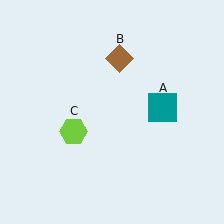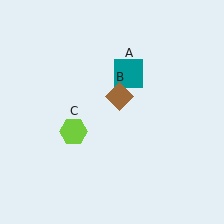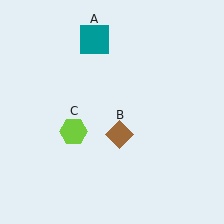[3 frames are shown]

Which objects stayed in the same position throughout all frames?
Lime hexagon (object C) remained stationary.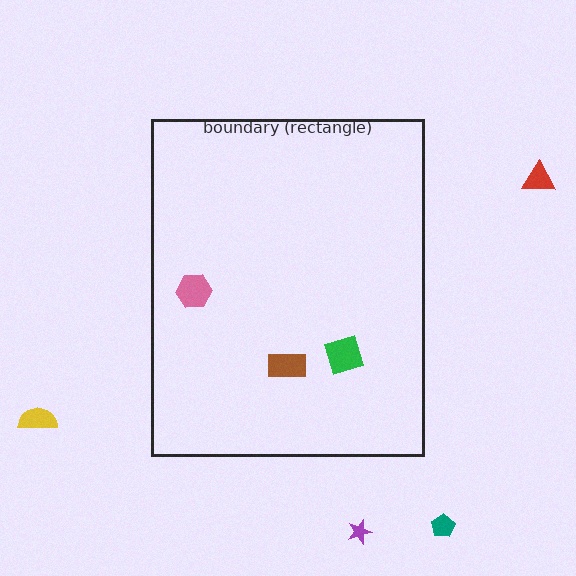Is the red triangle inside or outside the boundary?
Outside.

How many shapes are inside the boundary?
3 inside, 4 outside.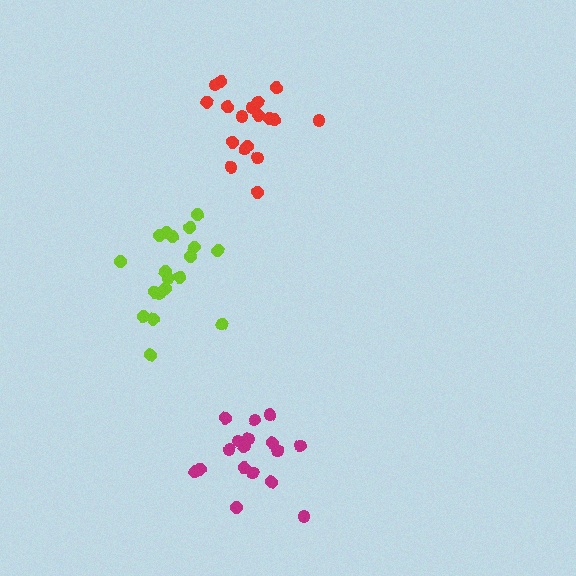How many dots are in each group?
Group 1: 19 dots, Group 2: 17 dots, Group 3: 18 dots (54 total).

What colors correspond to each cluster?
The clusters are colored: lime, magenta, red.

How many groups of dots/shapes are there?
There are 3 groups.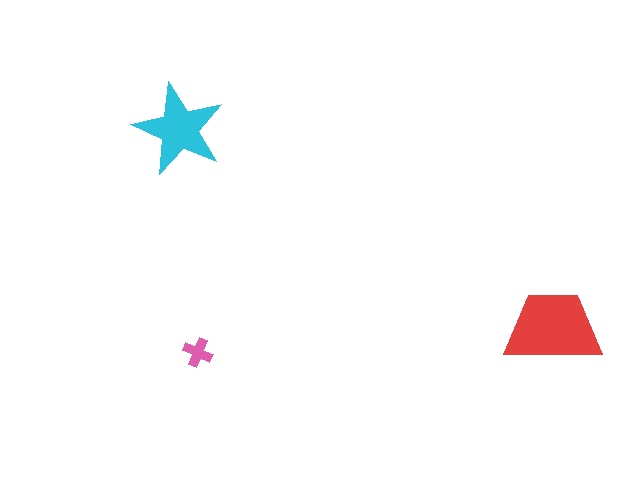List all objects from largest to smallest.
The red trapezoid, the cyan star, the pink cross.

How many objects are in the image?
There are 3 objects in the image.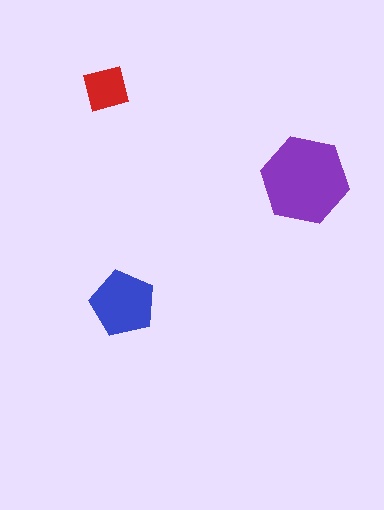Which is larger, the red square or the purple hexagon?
The purple hexagon.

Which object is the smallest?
The red square.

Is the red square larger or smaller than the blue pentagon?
Smaller.